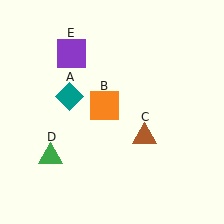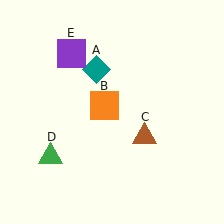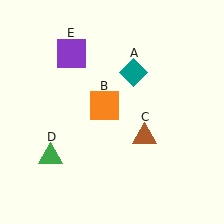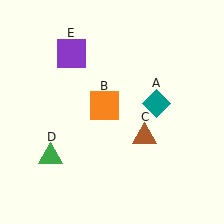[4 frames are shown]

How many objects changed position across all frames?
1 object changed position: teal diamond (object A).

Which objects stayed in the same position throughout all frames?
Orange square (object B) and brown triangle (object C) and green triangle (object D) and purple square (object E) remained stationary.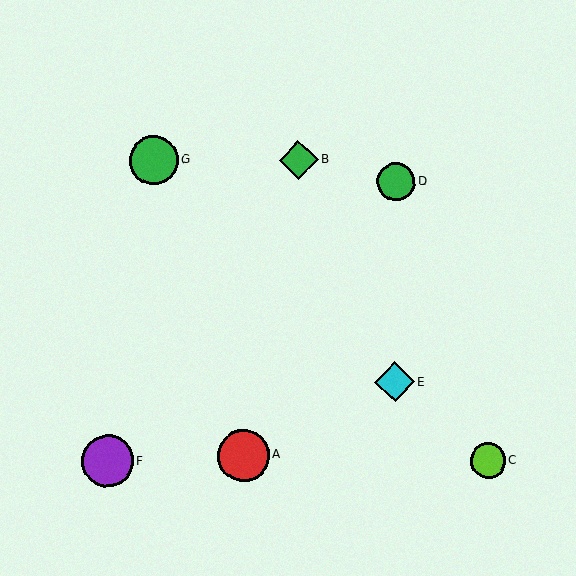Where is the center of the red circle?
The center of the red circle is at (243, 456).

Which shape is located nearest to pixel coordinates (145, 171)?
The green circle (labeled G) at (154, 161) is nearest to that location.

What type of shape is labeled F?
Shape F is a purple circle.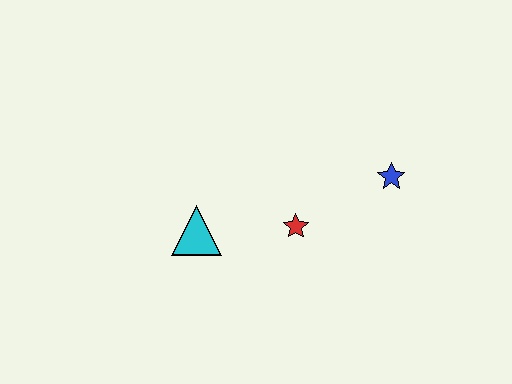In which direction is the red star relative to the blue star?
The red star is to the left of the blue star.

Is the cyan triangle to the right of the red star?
No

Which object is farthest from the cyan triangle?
The blue star is farthest from the cyan triangle.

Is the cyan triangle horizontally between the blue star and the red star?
No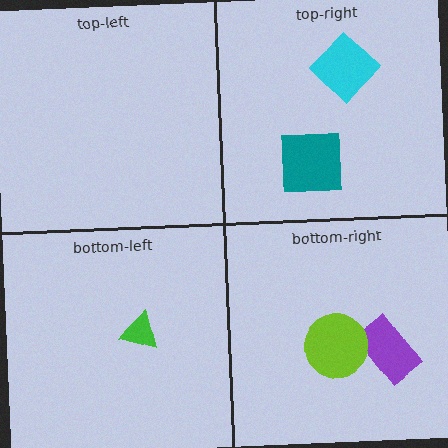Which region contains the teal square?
The top-right region.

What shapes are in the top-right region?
The teal square, the cyan diamond.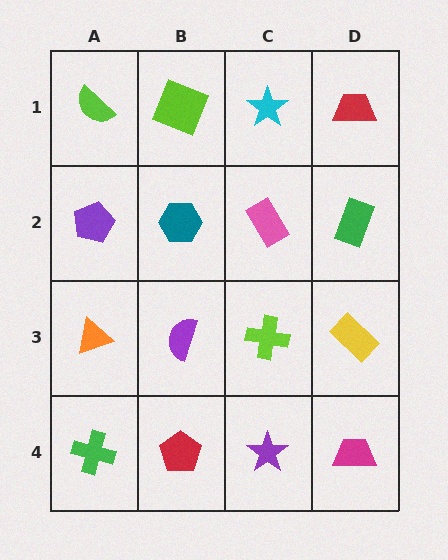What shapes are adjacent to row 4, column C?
A lime cross (row 3, column C), a red pentagon (row 4, column B), a magenta trapezoid (row 4, column D).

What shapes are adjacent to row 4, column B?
A purple semicircle (row 3, column B), a green cross (row 4, column A), a purple star (row 4, column C).